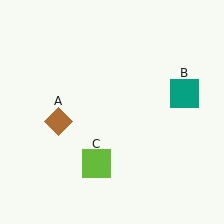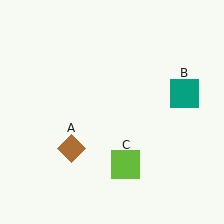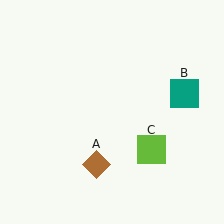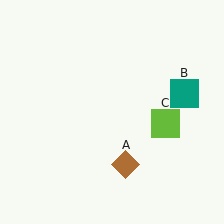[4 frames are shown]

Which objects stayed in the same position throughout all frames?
Teal square (object B) remained stationary.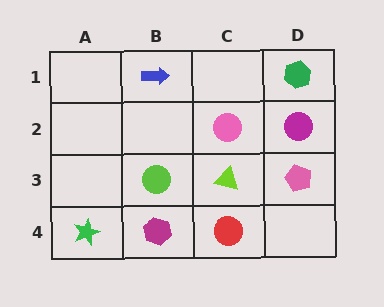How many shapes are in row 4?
3 shapes.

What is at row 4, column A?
A green star.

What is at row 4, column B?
A magenta hexagon.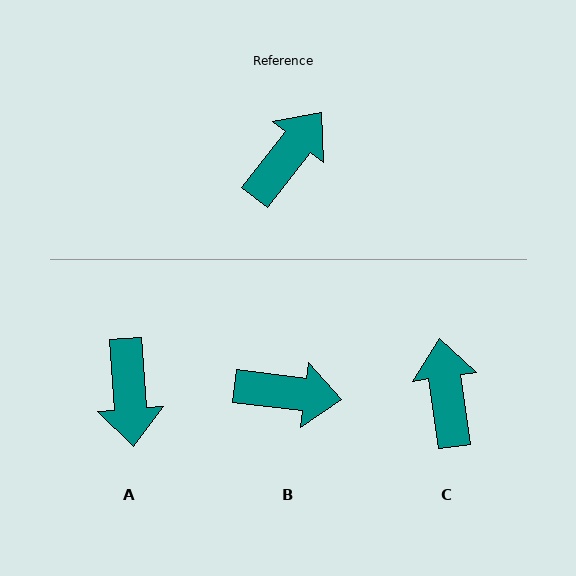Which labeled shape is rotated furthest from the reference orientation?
A, about 138 degrees away.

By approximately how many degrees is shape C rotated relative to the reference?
Approximately 46 degrees counter-clockwise.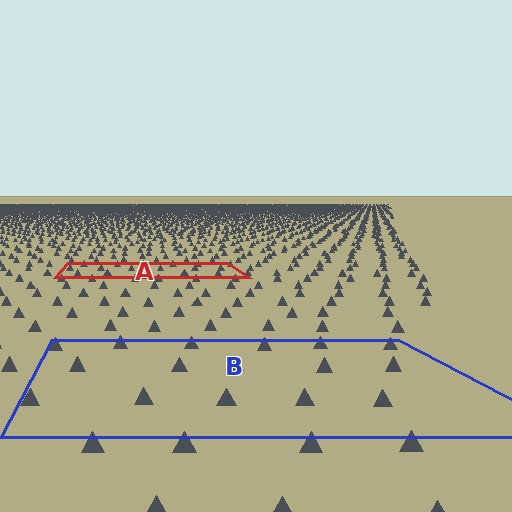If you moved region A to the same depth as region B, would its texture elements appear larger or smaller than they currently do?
They would appear larger. At a closer depth, the same texture elements are projected at a bigger on-screen size.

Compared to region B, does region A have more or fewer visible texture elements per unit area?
Region A has more texture elements per unit area — they are packed more densely because it is farther away.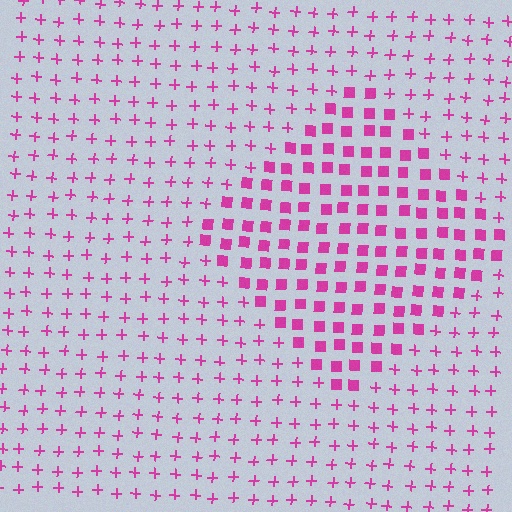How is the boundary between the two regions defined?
The boundary is defined by a change in element shape: squares inside vs. plus signs outside. All elements share the same color and spacing.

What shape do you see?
I see a diamond.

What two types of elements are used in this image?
The image uses squares inside the diamond region and plus signs outside it.